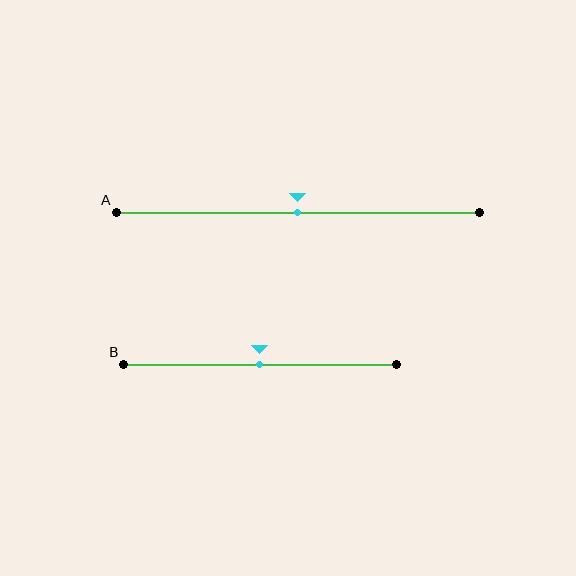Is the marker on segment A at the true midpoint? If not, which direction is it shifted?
Yes, the marker on segment A is at the true midpoint.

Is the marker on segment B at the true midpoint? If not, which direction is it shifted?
Yes, the marker on segment B is at the true midpoint.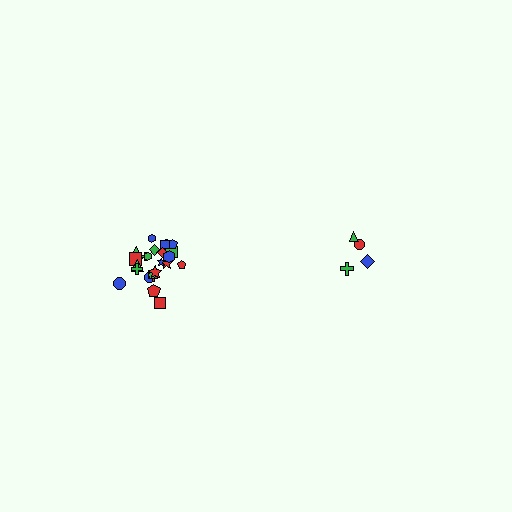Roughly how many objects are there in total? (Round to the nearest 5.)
Roughly 30 objects in total.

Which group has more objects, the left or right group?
The left group.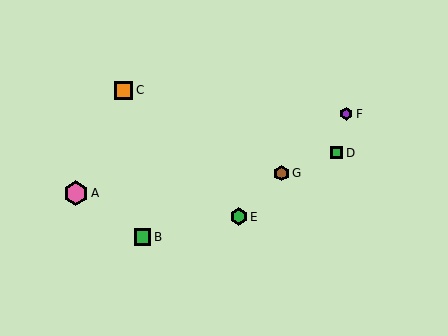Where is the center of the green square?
The center of the green square is at (337, 153).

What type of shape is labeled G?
Shape G is a brown hexagon.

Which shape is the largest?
The pink hexagon (labeled A) is the largest.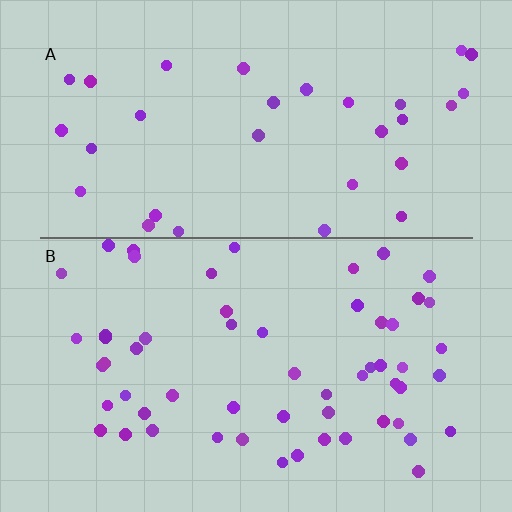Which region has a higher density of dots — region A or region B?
B (the bottom).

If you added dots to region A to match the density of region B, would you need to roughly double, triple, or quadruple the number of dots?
Approximately double.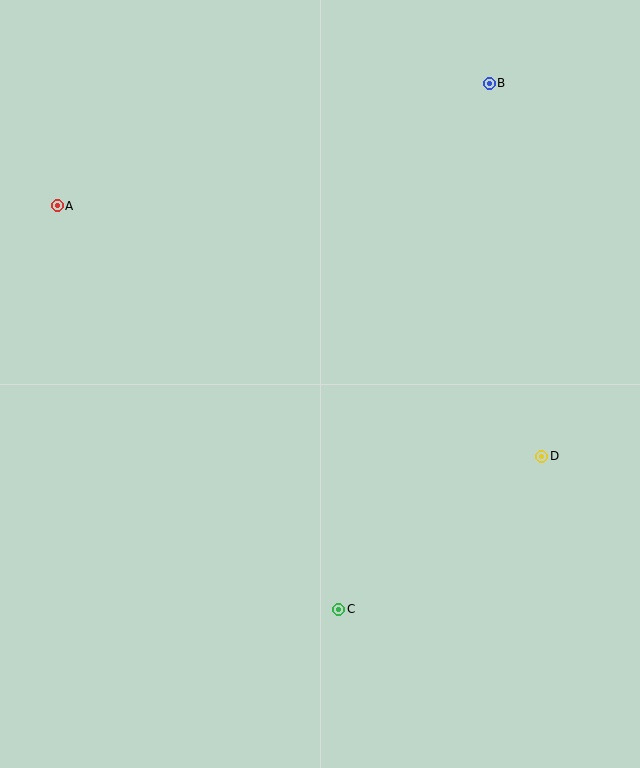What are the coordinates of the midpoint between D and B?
The midpoint between D and B is at (515, 270).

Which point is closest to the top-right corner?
Point B is closest to the top-right corner.